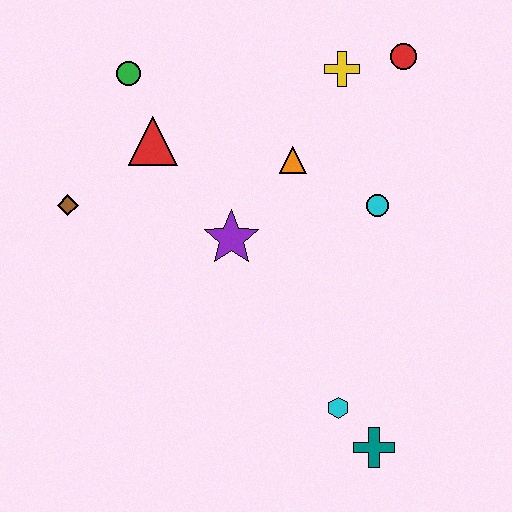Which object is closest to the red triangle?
The green circle is closest to the red triangle.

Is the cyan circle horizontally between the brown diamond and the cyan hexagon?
No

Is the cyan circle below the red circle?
Yes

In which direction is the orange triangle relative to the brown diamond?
The orange triangle is to the right of the brown diamond.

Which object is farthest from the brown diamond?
The teal cross is farthest from the brown diamond.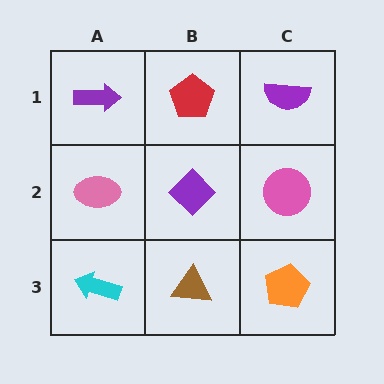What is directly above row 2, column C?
A purple semicircle.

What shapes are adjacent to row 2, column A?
A purple arrow (row 1, column A), a cyan arrow (row 3, column A), a purple diamond (row 2, column B).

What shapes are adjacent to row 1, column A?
A pink ellipse (row 2, column A), a red pentagon (row 1, column B).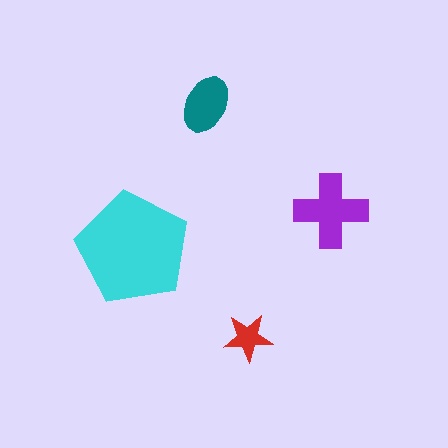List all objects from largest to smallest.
The cyan pentagon, the purple cross, the teal ellipse, the red star.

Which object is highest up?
The teal ellipse is topmost.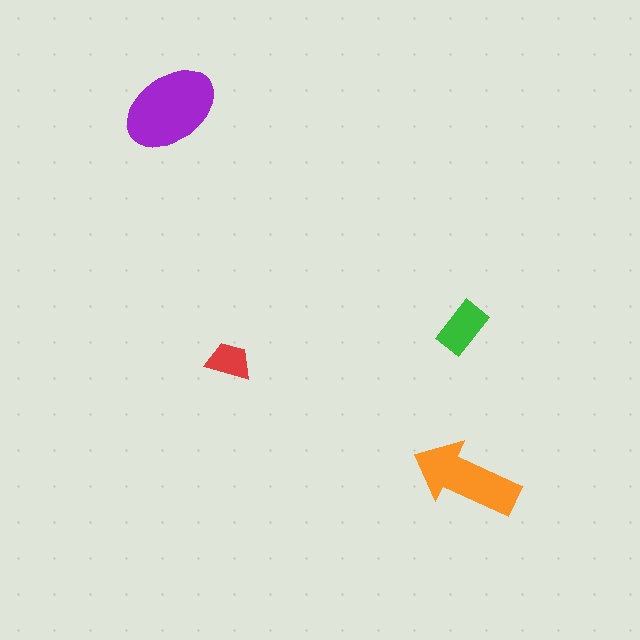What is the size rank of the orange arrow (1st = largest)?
2nd.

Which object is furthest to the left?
The purple ellipse is leftmost.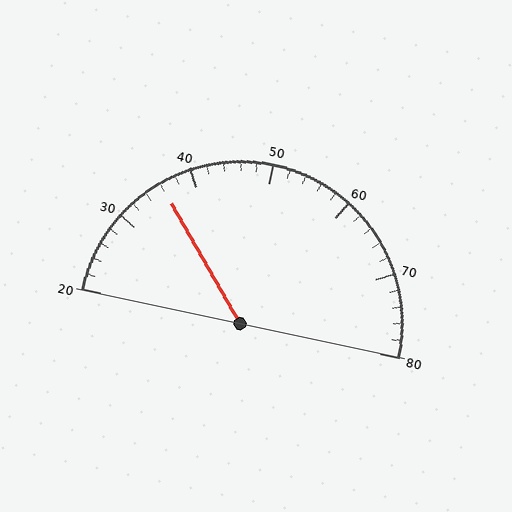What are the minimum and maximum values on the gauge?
The gauge ranges from 20 to 80.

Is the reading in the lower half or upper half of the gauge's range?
The reading is in the lower half of the range (20 to 80).